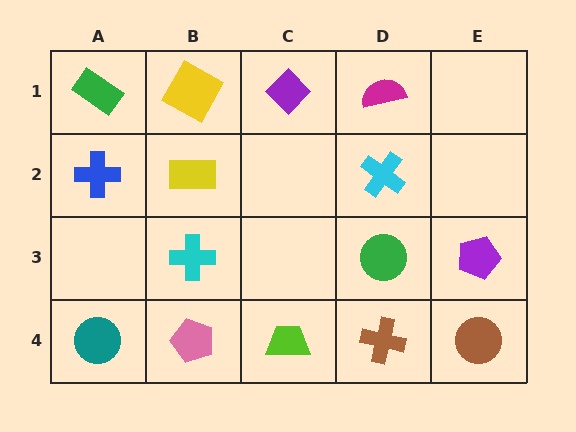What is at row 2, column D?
A cyan cross.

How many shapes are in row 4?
5 shapes.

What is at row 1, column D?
A magenta semicircle.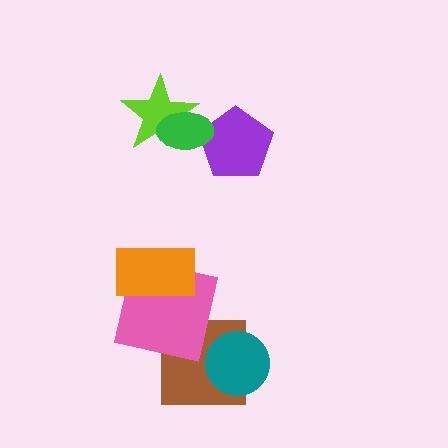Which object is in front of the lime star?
The green ellipse is in front of the lime star.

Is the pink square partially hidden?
Yes, it is partially covered by another shape.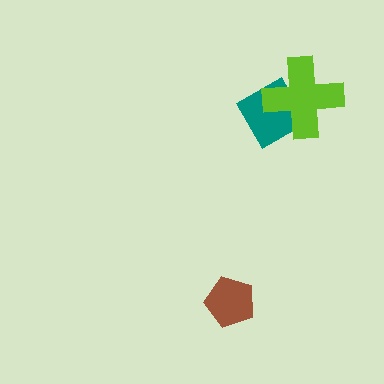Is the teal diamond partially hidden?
Yes, it is partially covered by another shape.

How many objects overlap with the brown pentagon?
0 objects overlap with the brown pentagon.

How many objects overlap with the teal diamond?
1 object overlaps with the teal diamond.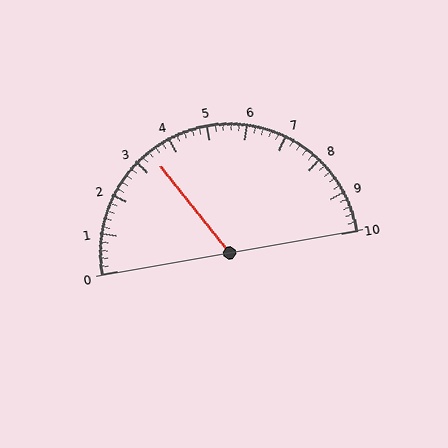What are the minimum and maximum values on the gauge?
The gauge ranges from 0 to 10.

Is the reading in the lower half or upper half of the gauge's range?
The reading is in the lower half of the range (0 to 10).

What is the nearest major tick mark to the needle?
The nearest major tick mark is 3.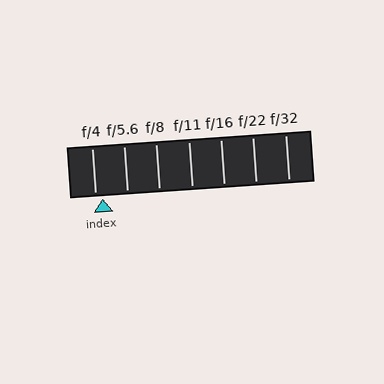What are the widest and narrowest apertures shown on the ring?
The widest aperture shown is f/4 and the narrowest is f/32.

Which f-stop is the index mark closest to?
The index mark is closest to f/4.